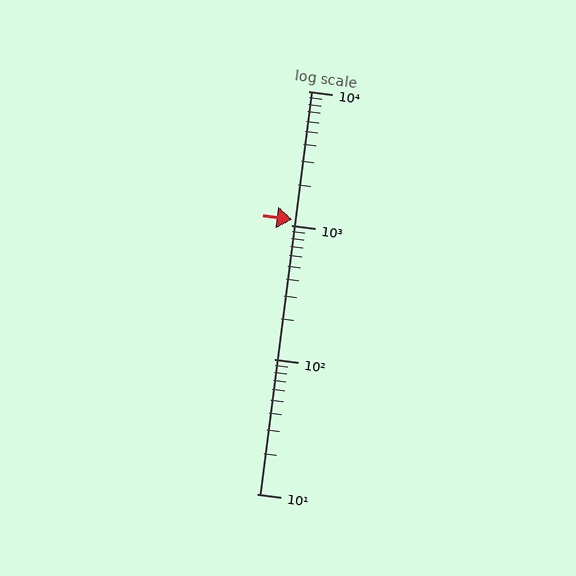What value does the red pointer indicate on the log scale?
The pointer indicates approximately 1100.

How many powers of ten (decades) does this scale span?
The scale spans 3 decades, from 10 to 10000.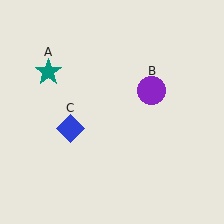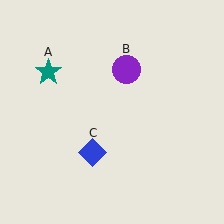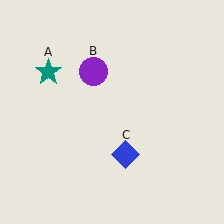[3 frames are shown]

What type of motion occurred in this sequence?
The purple circle (object B), blue diamond (object C) rotated counterclockwise around the center of the scene.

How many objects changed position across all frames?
2 objects changed position: purple circle (object B), blue diamond (object C).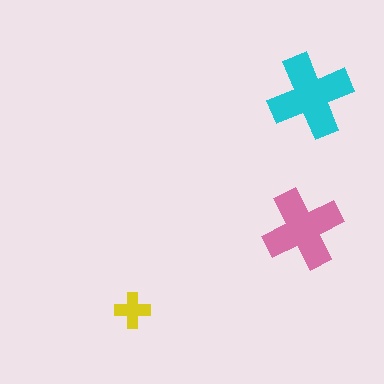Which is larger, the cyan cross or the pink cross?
The cyan one.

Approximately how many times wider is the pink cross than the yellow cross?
About 2 times wider.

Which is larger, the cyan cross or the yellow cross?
The cyan one.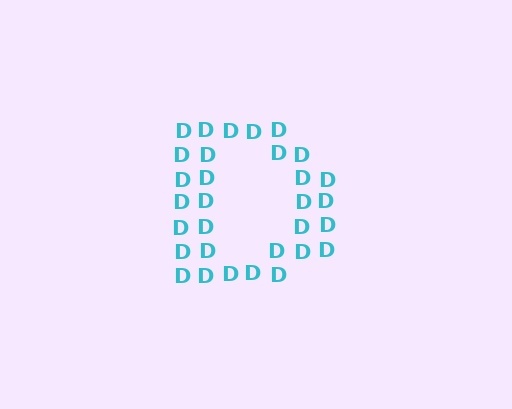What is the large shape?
The large shape is the letter D.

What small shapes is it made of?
It is made of small letter D's.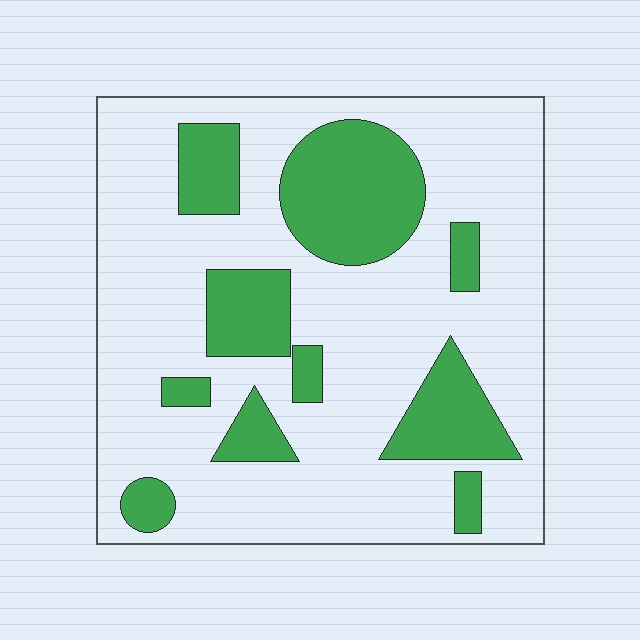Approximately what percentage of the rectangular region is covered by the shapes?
Approximately 25%.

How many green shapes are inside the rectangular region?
10.